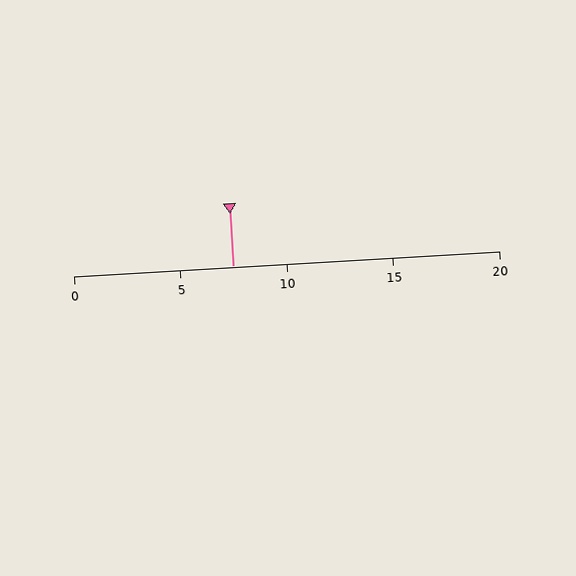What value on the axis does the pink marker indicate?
The marker indicates approximately 7.5.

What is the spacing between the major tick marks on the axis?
The major ticks are spaced 5 apart.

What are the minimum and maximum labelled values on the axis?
The axis runs from 0 to 20.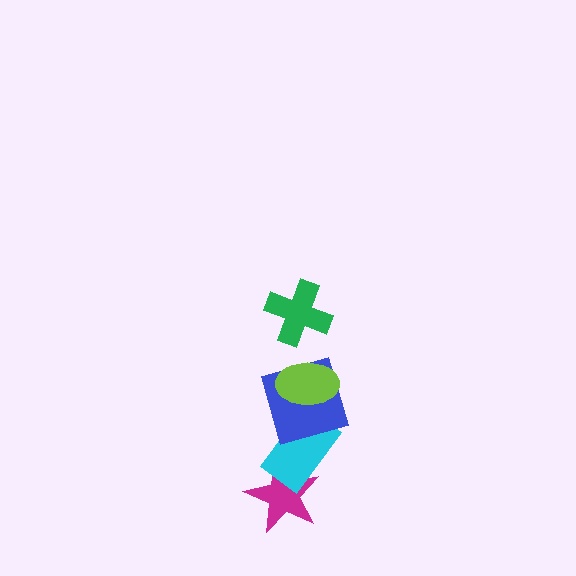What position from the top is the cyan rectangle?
The cyan rectangle is 4th from the top.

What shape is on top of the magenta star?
The cyan rectangle is on top of the magenta star.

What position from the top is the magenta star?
The magenta star is 5th from the top.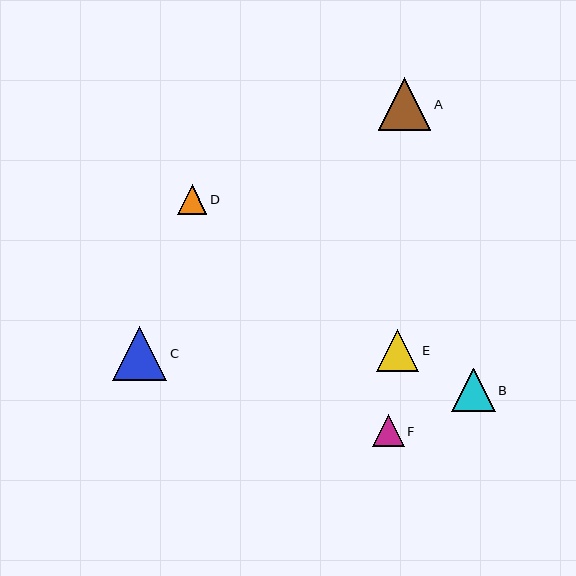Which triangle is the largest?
Triangle C is the largest with a size of approximately 54 pixels.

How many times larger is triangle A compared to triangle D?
Triangle A is approximately 1.8 times the size of triangle D.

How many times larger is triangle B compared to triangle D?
Triangle B is approximately 1.5 times the size of triangle D.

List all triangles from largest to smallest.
From largest to smallest: C, A, B, E, F, D.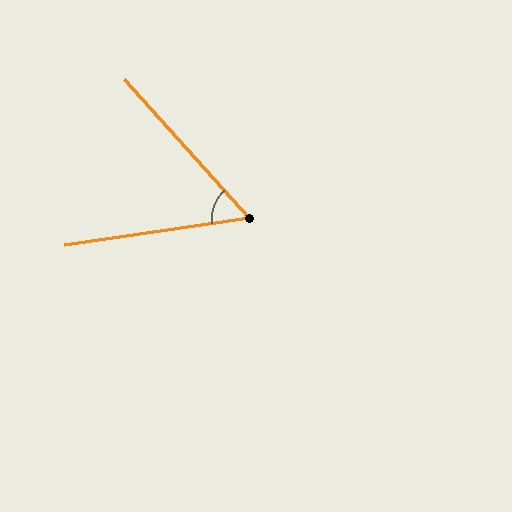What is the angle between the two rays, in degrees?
Approximately 57 degrees.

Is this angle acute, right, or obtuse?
It is acute.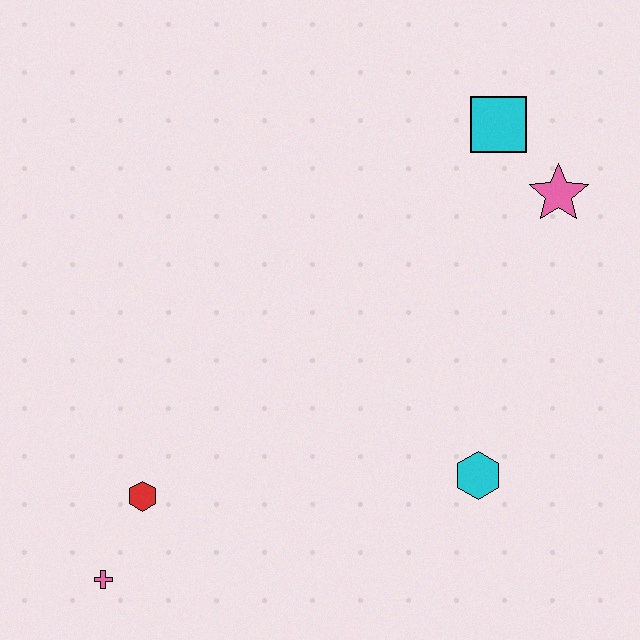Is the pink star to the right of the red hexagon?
Yes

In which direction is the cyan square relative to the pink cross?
The cyan square is above the pink cross.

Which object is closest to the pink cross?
The red hexagon is closest to the pink cross.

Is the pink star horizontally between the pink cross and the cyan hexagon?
No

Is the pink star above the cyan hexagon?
Yes